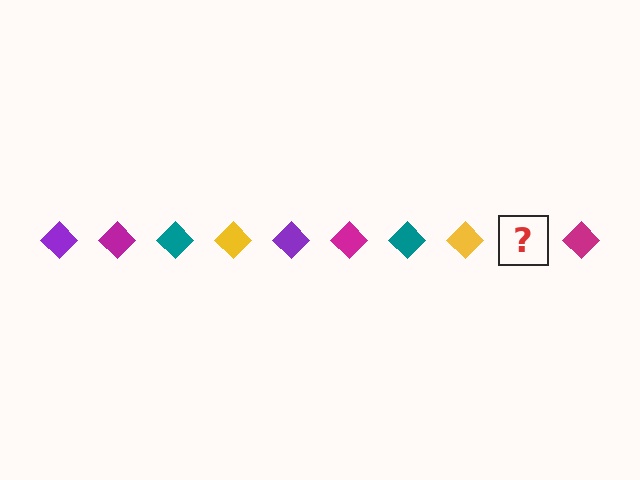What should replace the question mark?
The question mark should be replaced with a purple diamond.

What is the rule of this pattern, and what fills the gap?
The rule is that the pattern cycles through purple, magenta, teal, yellow diamonds. The gap should be filled with a purple diamond.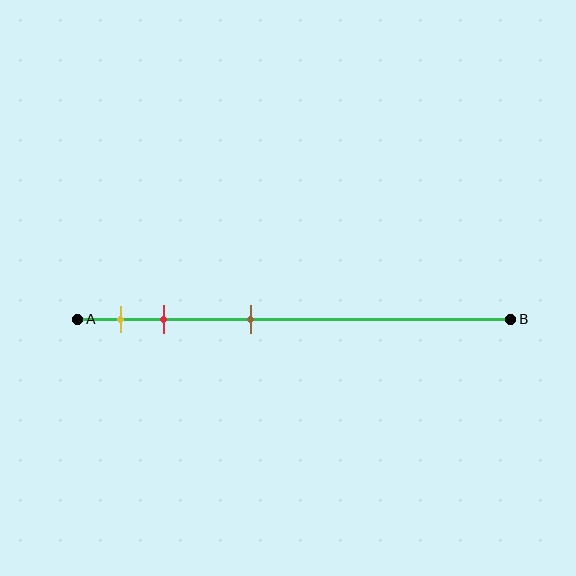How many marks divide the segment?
There are 3 marks dividing the segment.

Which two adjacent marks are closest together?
The yellow and red marks are the closest adjacent pair.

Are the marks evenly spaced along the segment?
No, the marks are not evenly spaced.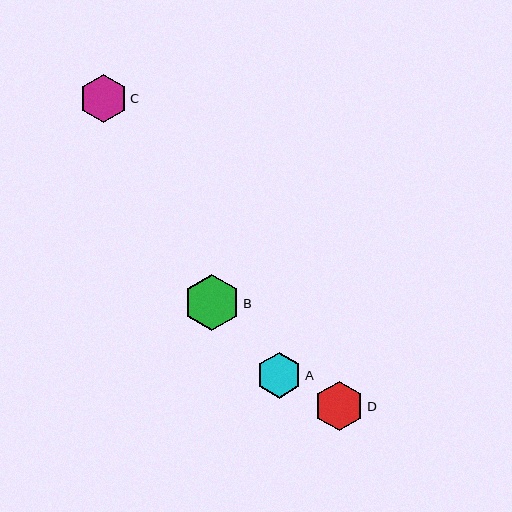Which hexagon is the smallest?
Hexagon A is the smallest with a size of approximately 46 pixels.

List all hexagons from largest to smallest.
From largest to smallest: B, D, C, A.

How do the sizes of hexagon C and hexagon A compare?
Hexagon C and hexagon A are approximately the same size.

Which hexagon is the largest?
Hexagon B is the largest with a size of approximately 57 pixels.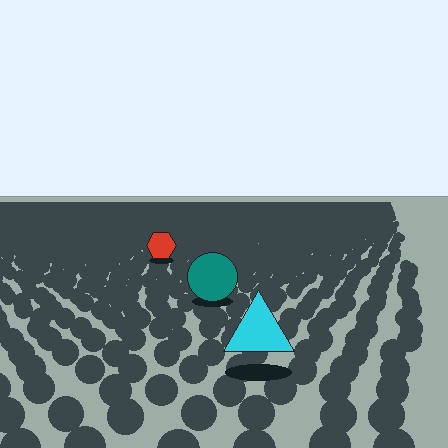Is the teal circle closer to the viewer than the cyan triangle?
No. The cyan triangle is closer — you can tell from the texture gradient: the ground texture is coarser near it.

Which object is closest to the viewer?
The cyan triangle is closest. The texture marks near it are larger and more spread out.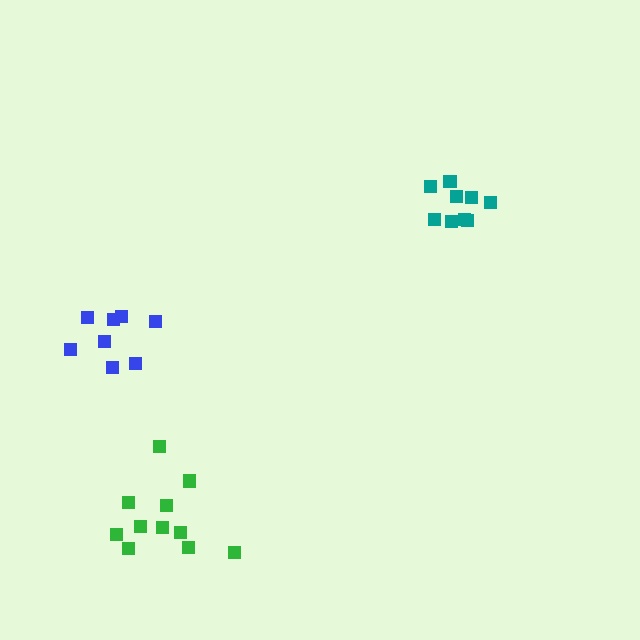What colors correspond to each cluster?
The clusters are colored: blue, teal, green.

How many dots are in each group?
Group 1: 8 dots, Group 2: 9 dots, Group 3: 11 dots (28 total).